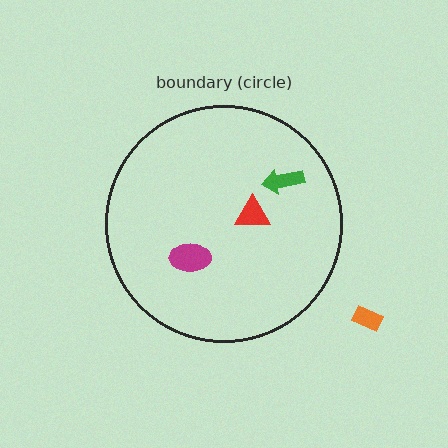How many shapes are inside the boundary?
3 inside, 1 outside.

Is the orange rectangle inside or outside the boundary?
Outside.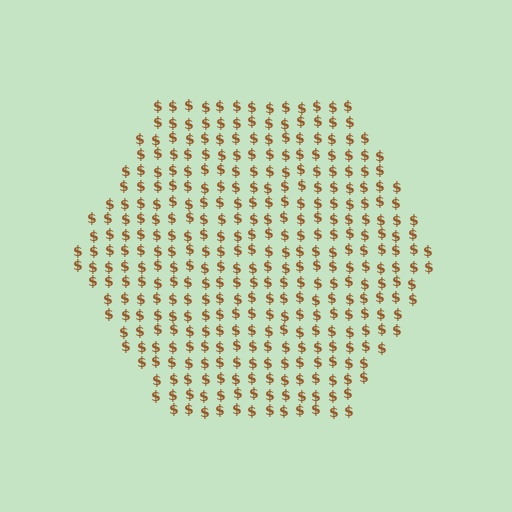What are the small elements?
The small elements are dollar signs.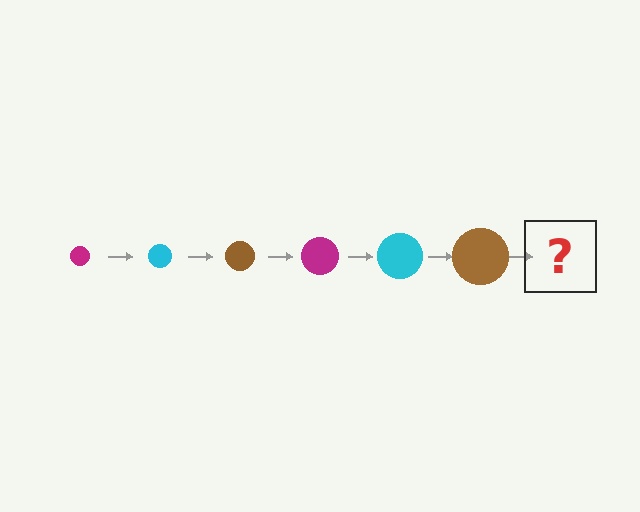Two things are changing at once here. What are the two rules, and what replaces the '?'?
The two rules are that the circle grows larger each step and the color cycles through magenta, cyan, and brown. The '?' should be a magenta circle, larger than the previous one.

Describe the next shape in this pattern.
It should be a magenta circle, larger than the previous one.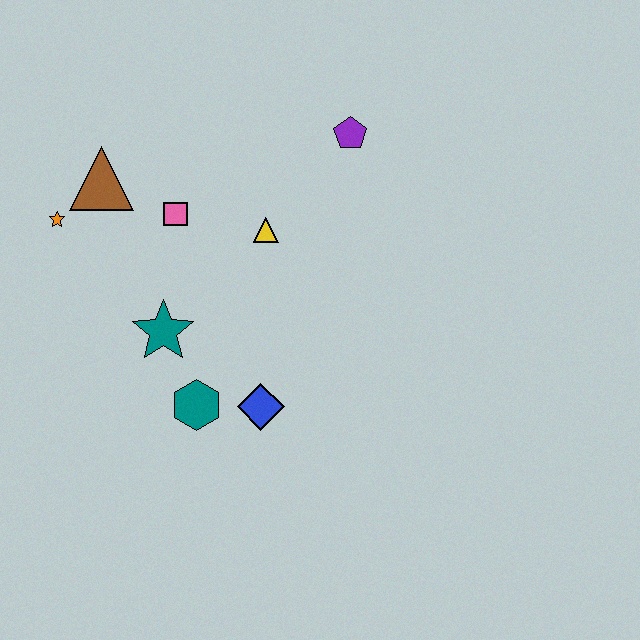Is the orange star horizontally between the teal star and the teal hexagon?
No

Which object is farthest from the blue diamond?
The purple pentagon is farthest from the blue diamond.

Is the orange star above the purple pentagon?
No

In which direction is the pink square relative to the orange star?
The pink square is to the right of the orange star.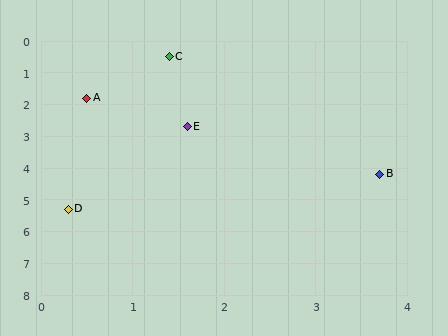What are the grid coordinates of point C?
Point C is at approximately (1.4, 0.5).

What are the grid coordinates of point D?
Point D is at approximately (0.3, 5.3).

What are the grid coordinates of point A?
Point A is at approximately (0.5, 1.8).